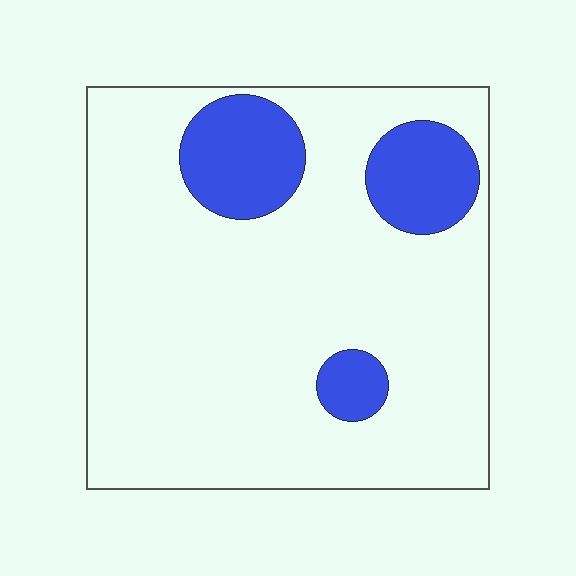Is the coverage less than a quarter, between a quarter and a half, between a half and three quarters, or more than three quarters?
Less than a quarter.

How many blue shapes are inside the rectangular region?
3.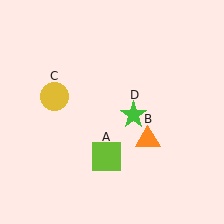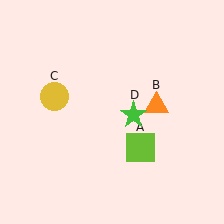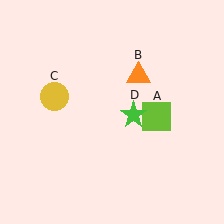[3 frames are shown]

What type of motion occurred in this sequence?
The lime square (object A), orange triangle (object B) rotated counterclockwise around the center of the scene.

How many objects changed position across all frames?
2 objects changed position: lime square (object A), orange triangle (object B).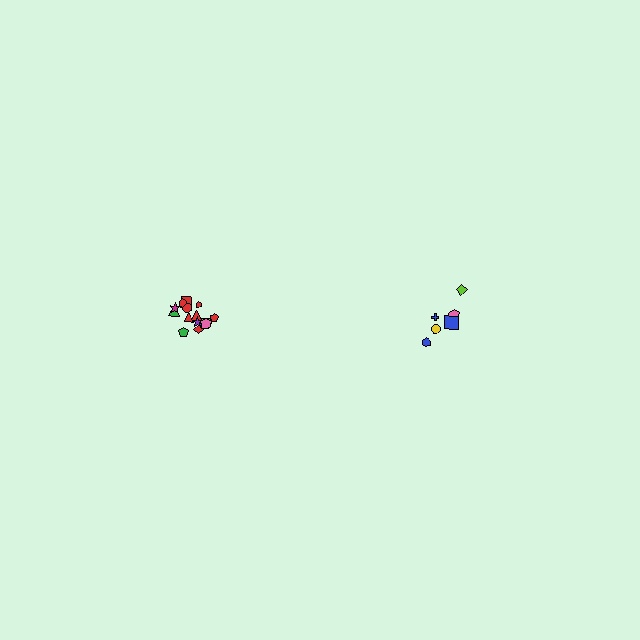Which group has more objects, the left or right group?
The left group.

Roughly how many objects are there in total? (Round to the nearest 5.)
Roughly 20 objects in total.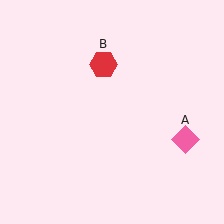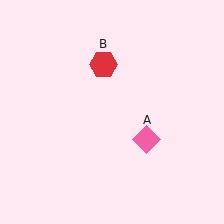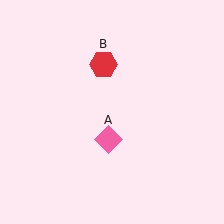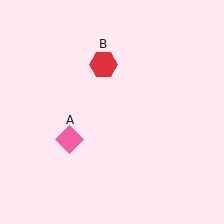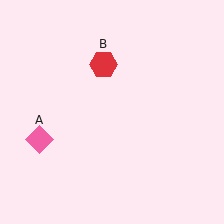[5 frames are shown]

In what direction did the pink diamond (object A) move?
The pink diamond (object A) moved left.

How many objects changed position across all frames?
1 object changed position: pink diamond (object A).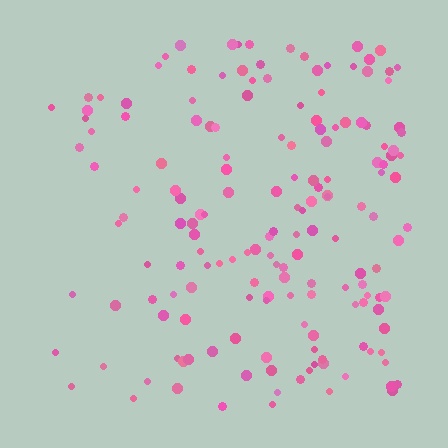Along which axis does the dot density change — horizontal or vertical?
Horizontal.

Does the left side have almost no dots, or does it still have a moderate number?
Still a moderate number, just noticeably fewer than the right.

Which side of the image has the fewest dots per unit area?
The left.